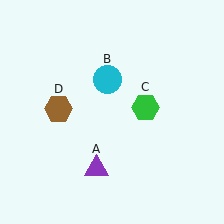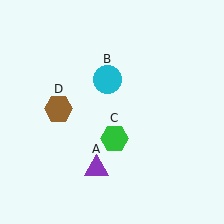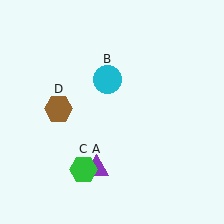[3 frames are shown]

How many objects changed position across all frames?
1 object changed position: green hexagon (object C).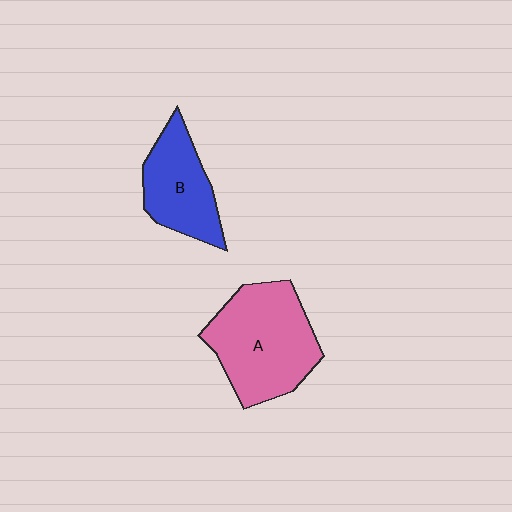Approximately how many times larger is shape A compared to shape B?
Approximately 1.5 times.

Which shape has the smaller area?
Shape B (blue).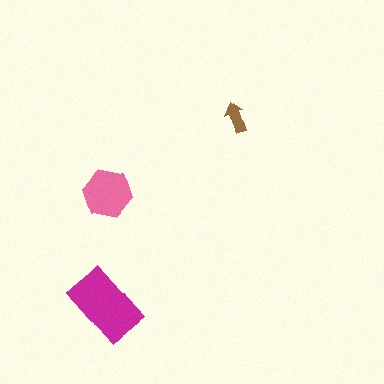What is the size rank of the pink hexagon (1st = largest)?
2nd.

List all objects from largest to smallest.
The magenta rectangle, the pink hexagon, the brown arrow.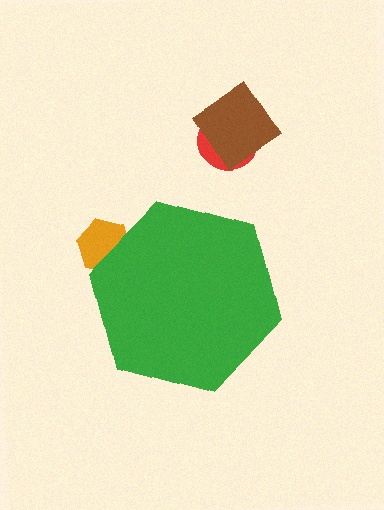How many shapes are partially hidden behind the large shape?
1 shape is partially hidden.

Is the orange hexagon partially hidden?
Yes, the orange hexagon is partially hidden behind the green hexagon.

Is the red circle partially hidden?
No, the red circle is fully visible.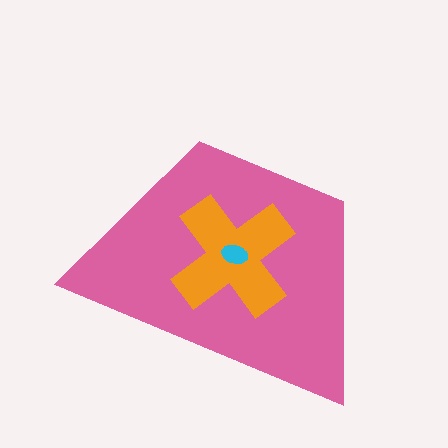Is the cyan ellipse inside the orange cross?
Yes.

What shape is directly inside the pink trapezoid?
The orange cross.